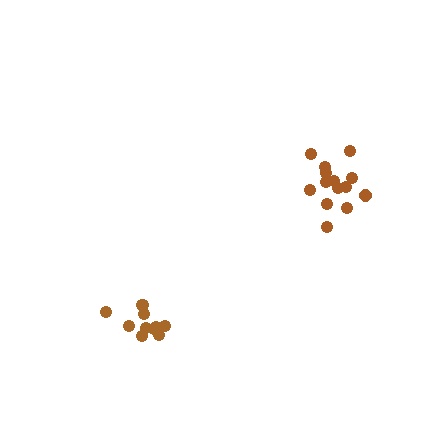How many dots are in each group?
Group 1: 14 dots, Group 2: 10 dots (24 total).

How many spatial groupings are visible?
There are 2 spatial groupings.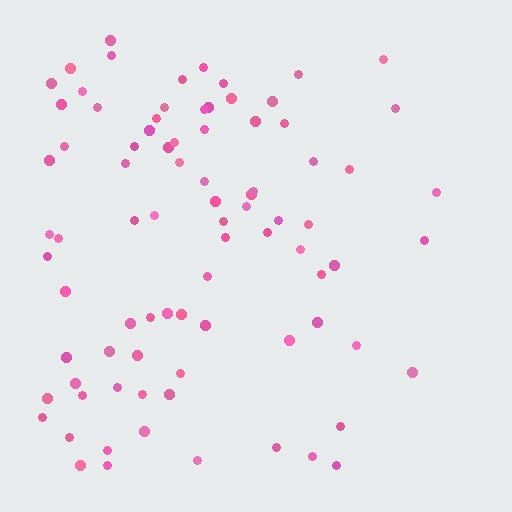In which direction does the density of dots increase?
From right to left, with the left side densest.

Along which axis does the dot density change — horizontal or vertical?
Horizontal.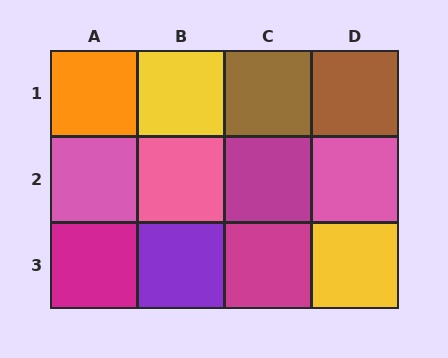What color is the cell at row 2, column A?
Pink.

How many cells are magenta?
3 cells are magenta.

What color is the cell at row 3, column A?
Magenta.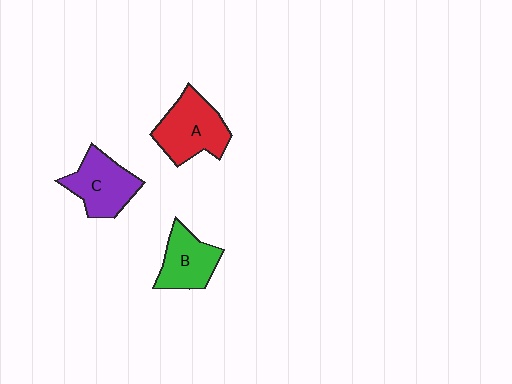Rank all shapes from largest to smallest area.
From largest to smallest: A (red), C (purple), B (green).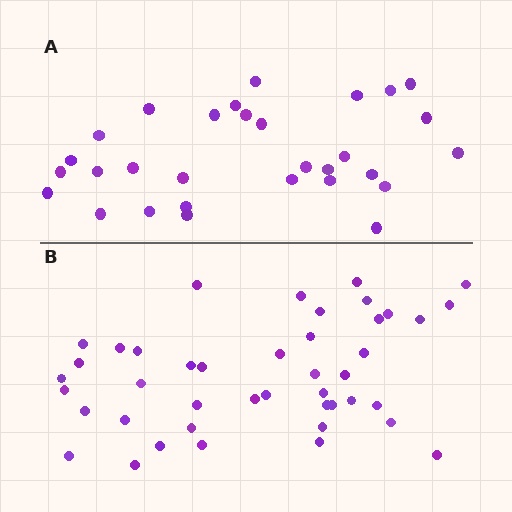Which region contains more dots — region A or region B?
Region B (the bottom region) has more dots.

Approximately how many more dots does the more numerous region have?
Region B has approximately 15 more dots than region A.